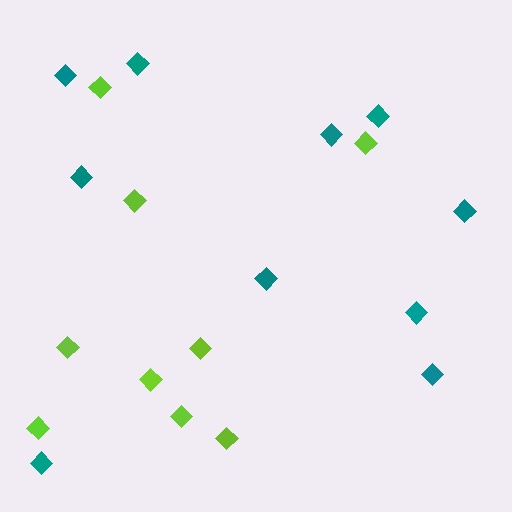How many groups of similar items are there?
There are 2 groups: one group of lime diamonds (9) and one group of teal diamonds (10).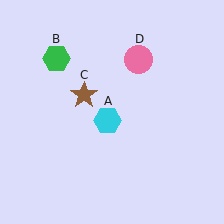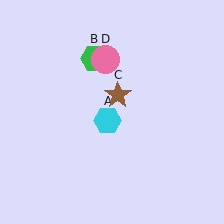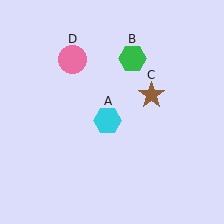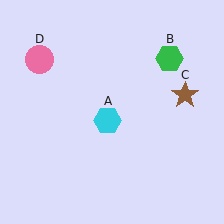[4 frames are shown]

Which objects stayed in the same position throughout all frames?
Cyan hexagon (object A) remained stationary.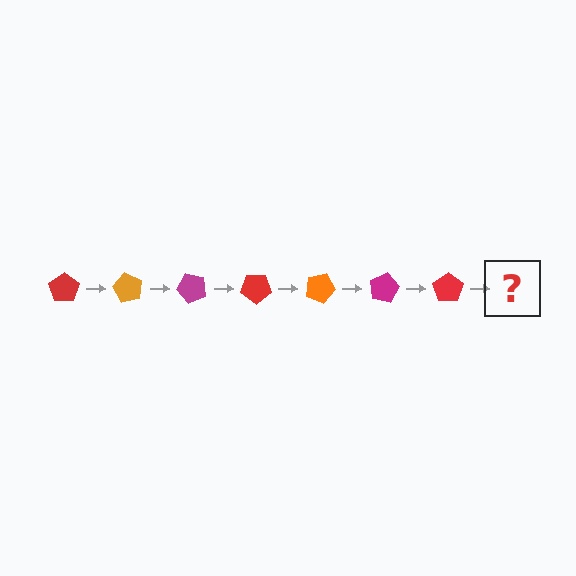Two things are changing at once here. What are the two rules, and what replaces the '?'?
The two rules are that it rotates 60 degrees each step and the color cycles through red, orange, and magenta. The '?' should be an orange pentagon, rotated 420 degrees from the start.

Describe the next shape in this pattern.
It should be an orange pentagon, rotated 420 degrees from the start.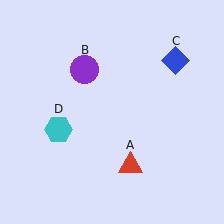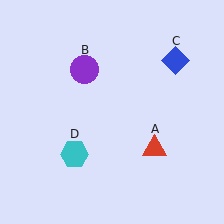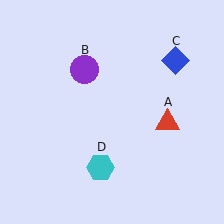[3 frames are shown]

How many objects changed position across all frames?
2 objects changed position: red triangle (object A), cyan hexagon (object D).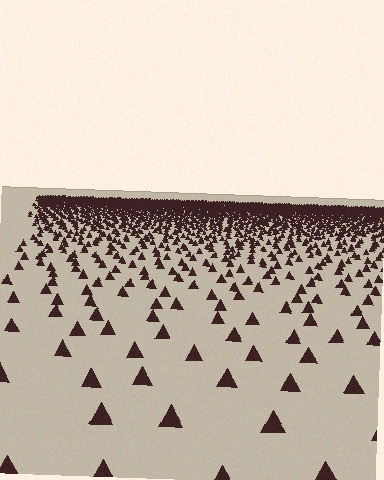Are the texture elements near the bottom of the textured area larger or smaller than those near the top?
Larger. Near the bottom, elements are closer to the viewer and appear at a bigger on-screen size.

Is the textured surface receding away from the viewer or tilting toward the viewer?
The surface is receding away from the viewer. Texture elements get smaller and denser toward the top.